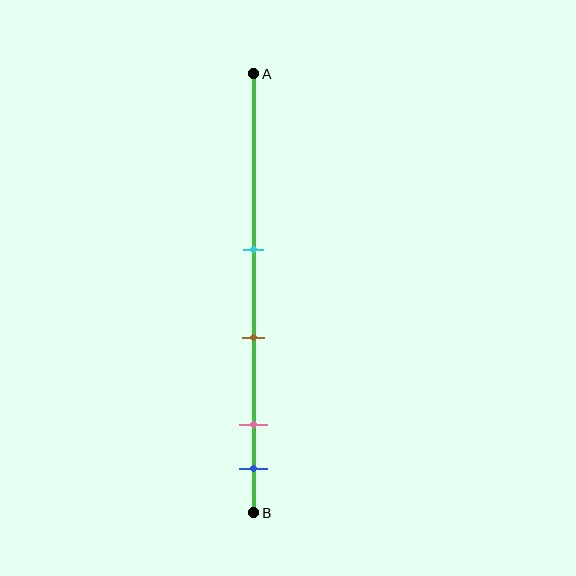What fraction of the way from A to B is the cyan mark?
The cyan mark is approximately 40% (0.4) of the way from A to B.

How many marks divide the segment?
There are 4 marks dividing the segment.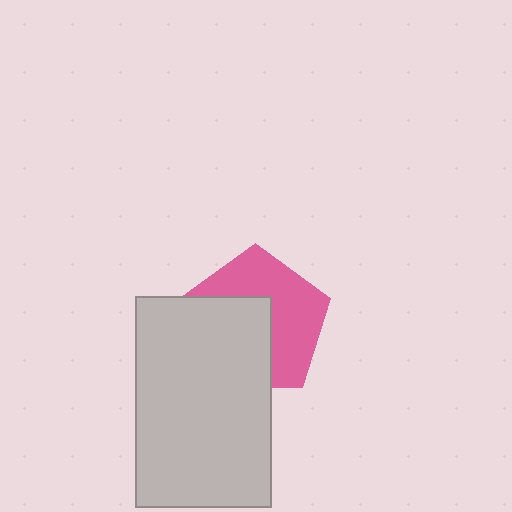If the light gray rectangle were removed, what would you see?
You would see the complete pink pentagon.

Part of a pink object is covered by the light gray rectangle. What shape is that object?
It is a pentagon.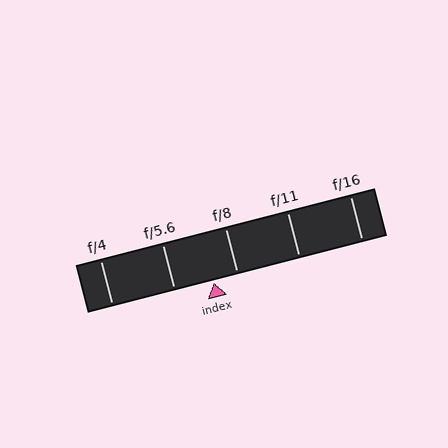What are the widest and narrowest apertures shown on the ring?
The widest aperture shown is f/4 and the narrowest is f/16.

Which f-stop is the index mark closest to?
The index mark is closest to f/8.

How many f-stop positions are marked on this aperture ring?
There are 5 f-stop positions marked.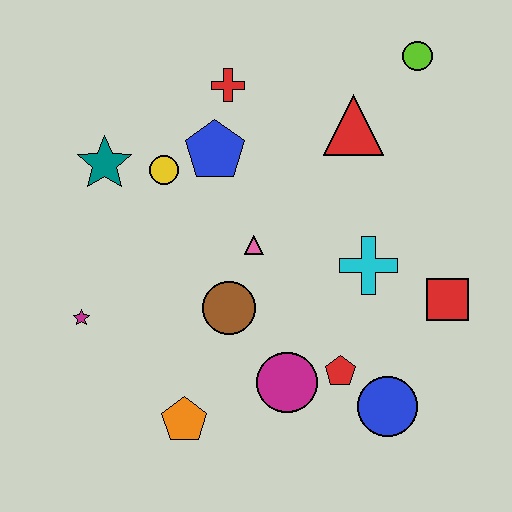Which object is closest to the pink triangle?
The brown circle is closest to the pink triangle.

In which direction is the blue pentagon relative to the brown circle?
The blue pentagon is above the brown circle.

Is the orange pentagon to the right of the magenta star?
Yes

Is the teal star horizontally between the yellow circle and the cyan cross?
No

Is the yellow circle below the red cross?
Yes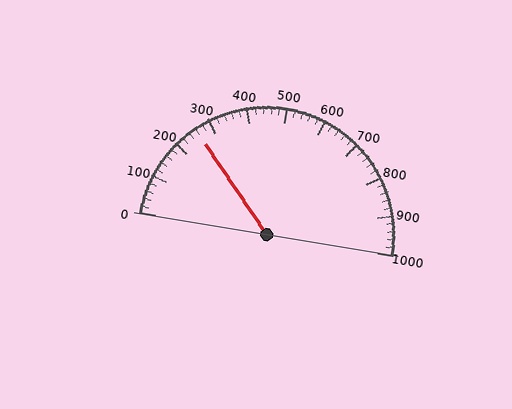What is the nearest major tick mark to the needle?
The nearest major tick mark is 300.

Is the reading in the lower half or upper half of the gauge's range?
The reading is in the lower half of the range (0 to 1000).